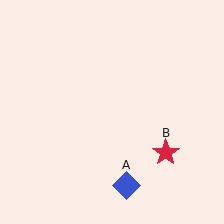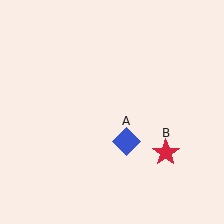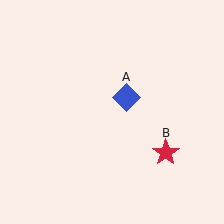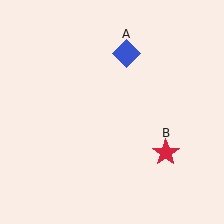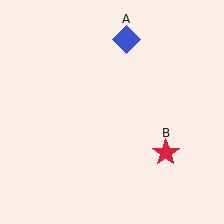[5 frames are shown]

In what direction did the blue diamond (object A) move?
The blue diamond (object A) moved up.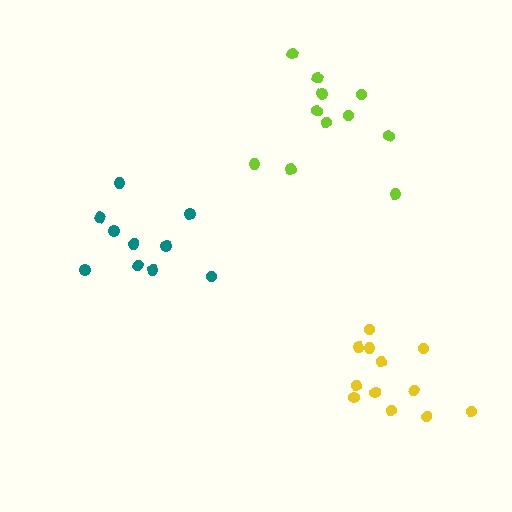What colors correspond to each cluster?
The clusters are colored: teal, yellow, lime.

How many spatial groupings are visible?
There are 3 spatial groupings.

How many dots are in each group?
Group 1: 10 dots, Group 2: 12 dots, Group 3: 11 dots (33 total).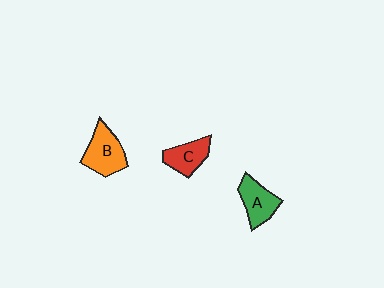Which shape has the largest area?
Shape B (orange).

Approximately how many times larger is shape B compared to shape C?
Approximately 1.3 times.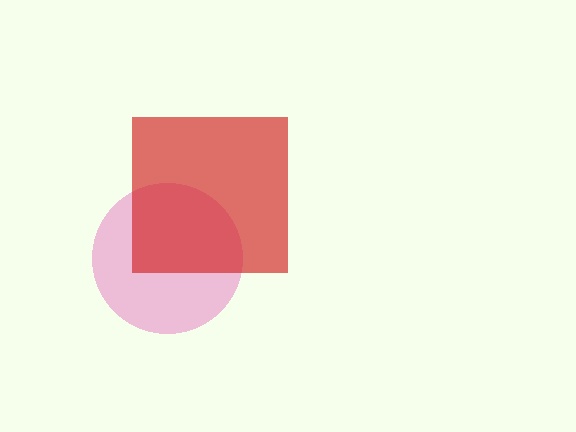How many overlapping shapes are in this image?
There are 2 overlapping shapes in the image.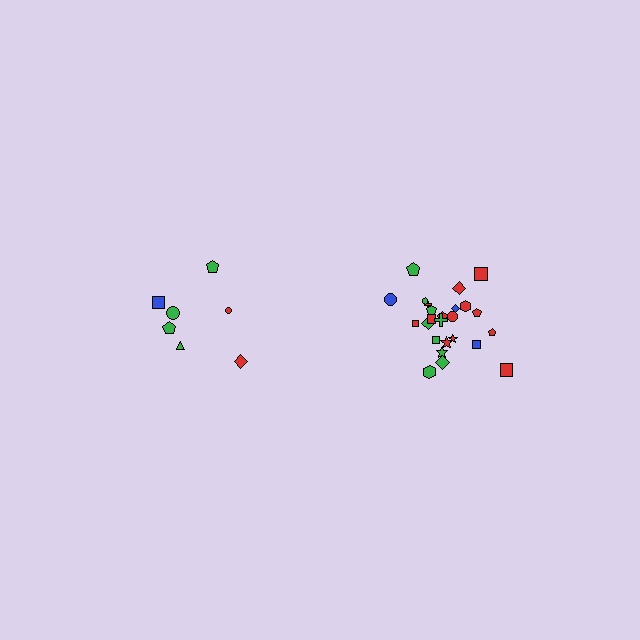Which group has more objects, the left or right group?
The right group.